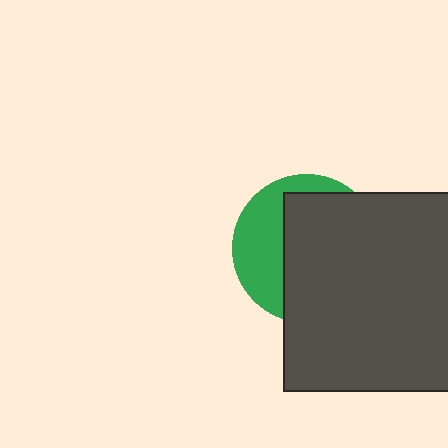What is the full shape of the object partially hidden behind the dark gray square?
The partially hidden object is a green circle.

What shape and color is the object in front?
The object in front is a dark gray square.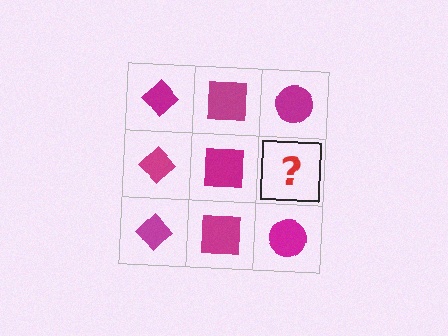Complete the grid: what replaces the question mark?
The question mark should be replaced with a magenta circle.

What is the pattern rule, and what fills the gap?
The rule is that each column has a consistent shape. The gap should be filled with a magenta circle.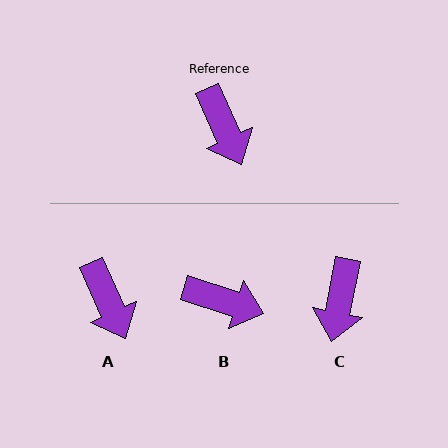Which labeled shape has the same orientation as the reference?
A.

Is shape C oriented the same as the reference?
No, it is off by about 36 degrees.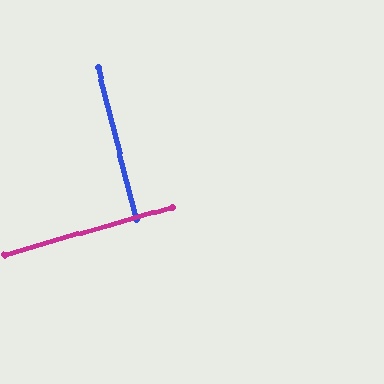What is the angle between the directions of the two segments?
Approximately 88 degrees.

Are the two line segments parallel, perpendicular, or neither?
Perpendicular — they meet at approximately 88°.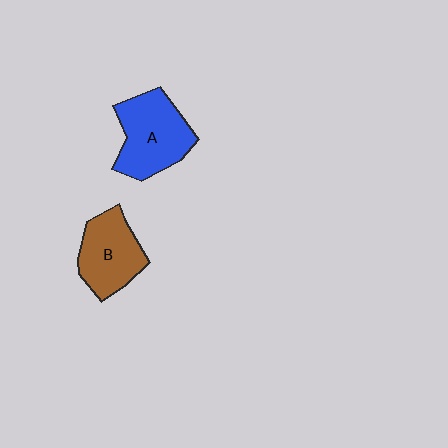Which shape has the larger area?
Shape A (blue).